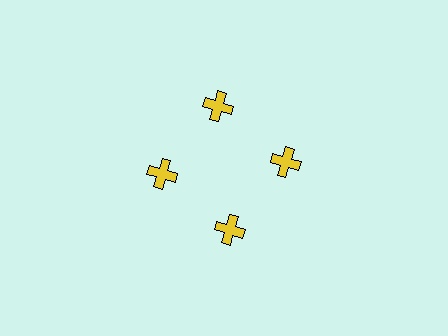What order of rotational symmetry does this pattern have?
This pattern has 4-fold rotational symmetry.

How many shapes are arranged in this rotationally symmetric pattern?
There are 4 shapes, arranged in 4 groups of 1.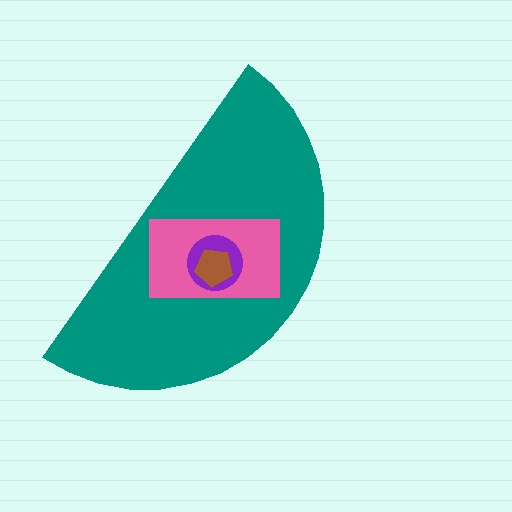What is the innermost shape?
The brown pentagon.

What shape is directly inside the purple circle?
The brown pentagon.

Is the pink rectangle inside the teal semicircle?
Yes.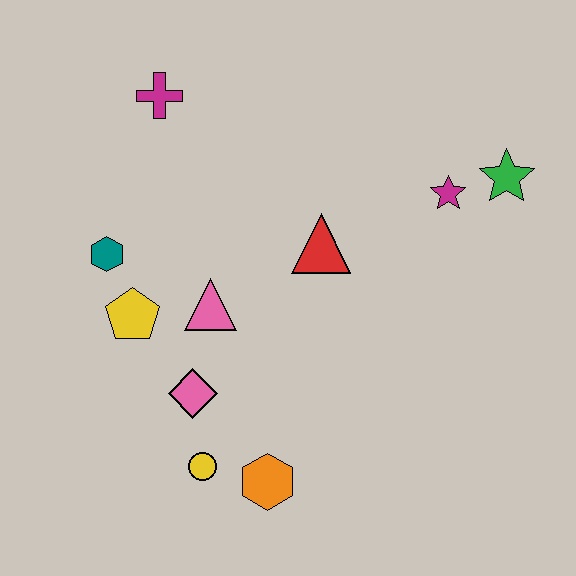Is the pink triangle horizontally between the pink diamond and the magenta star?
Yes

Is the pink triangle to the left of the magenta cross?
No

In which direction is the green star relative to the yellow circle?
The green star is to the right of the yellow circle.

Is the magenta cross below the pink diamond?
No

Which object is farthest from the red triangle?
The yellow circle is farthest from the red triangle.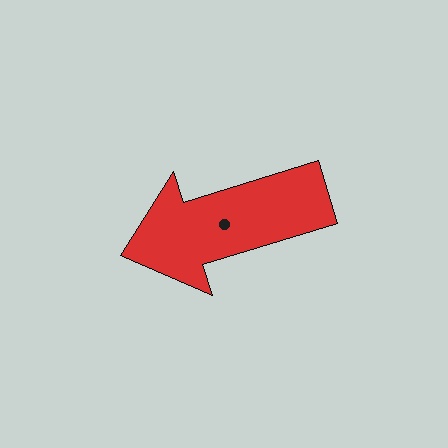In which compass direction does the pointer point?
West.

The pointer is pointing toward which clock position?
Roughly 8 o'clock.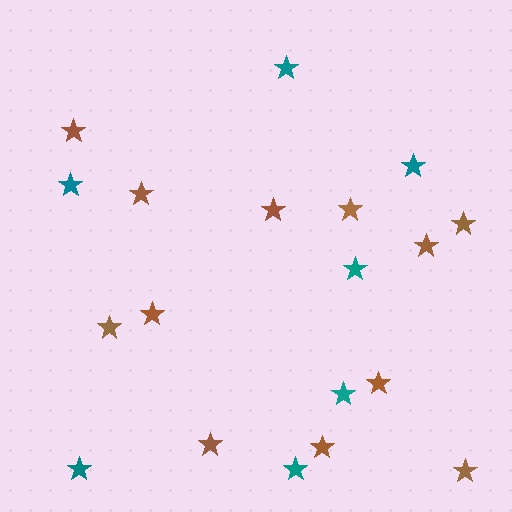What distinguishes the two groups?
There are 2 groups: one group of teal stars (7) and one group of brown stars (12).